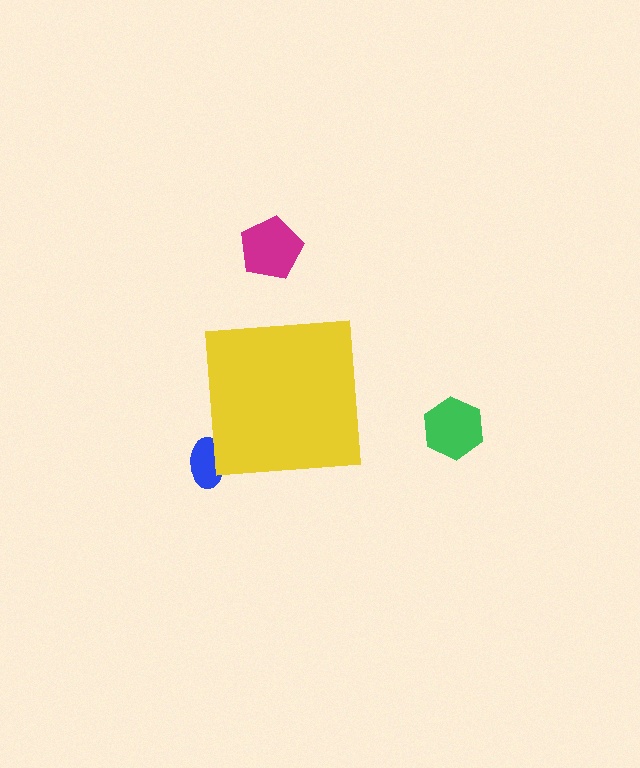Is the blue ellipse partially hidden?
Yes, the blue ellipse is partially hidden behind the yellow square.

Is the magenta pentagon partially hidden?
No, the magenta pentagon is fully visible.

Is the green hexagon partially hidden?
No, the green hexagon is fully visible.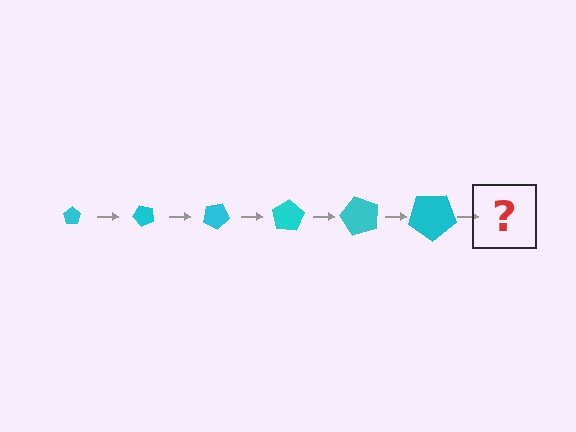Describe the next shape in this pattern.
It should be a pentagon, larger than the previous one and rotated 300 degrees from the start.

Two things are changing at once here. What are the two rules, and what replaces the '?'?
The two rules are that the pentagon grows larger each step and it rotates 50 degrees each step. The '?' should be a pentagon, larger than the previous one and rotated 300 degrees from the start.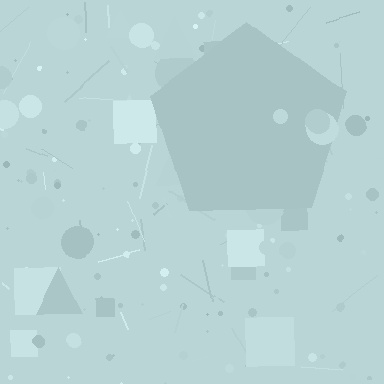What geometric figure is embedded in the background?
A pentagon is embedded in the background.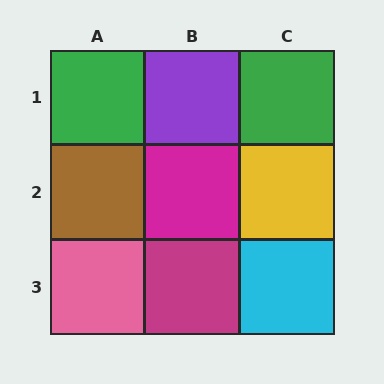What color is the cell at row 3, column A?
Pink.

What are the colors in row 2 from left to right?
Brown, magenta, yellow.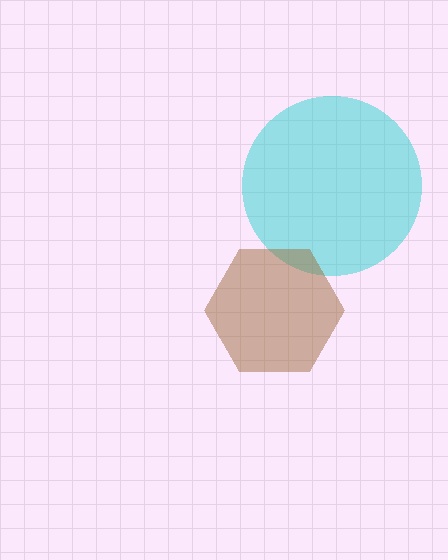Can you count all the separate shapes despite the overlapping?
Yes, there are 2 separate shapes.